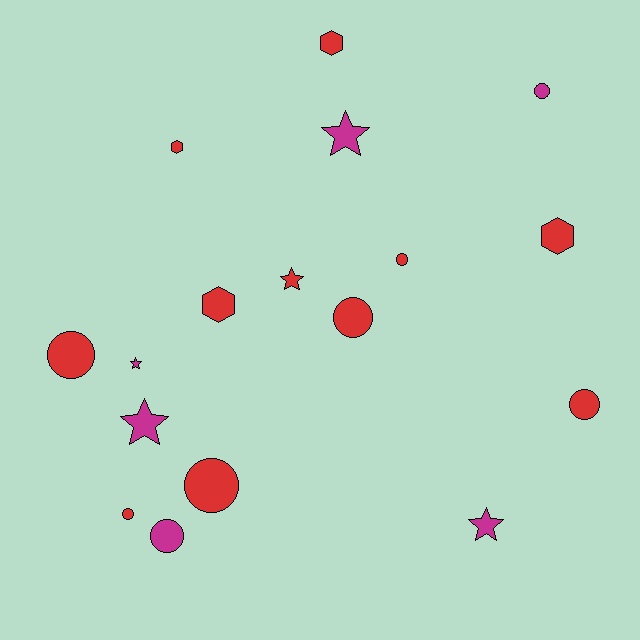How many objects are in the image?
There are 17 objects.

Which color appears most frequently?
Red, with 11 objects.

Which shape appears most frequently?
Circle, with 8 objects.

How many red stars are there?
There is 1 red star.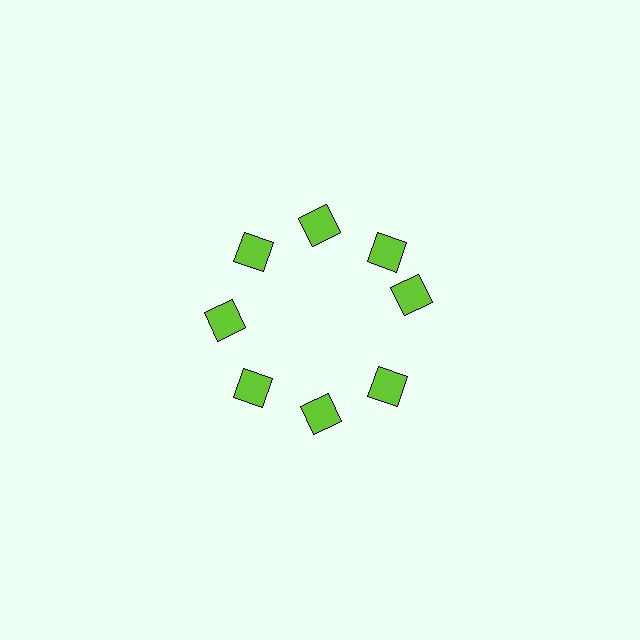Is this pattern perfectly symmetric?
No. The 8 lime squares are arranged in a ring, but one element near the 3 o'clock position is rotated out of alignment along the ring, breaking the 8-fold rotational symmetry.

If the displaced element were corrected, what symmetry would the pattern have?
It would have 8-fold rotational symmetry — the pattern would map onto itself every 45 degrees.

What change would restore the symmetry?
The symmetry would be restored by rotating it back into even spacing with its neighbors so that all 8 squares sit at equal angles and equal distance from the center.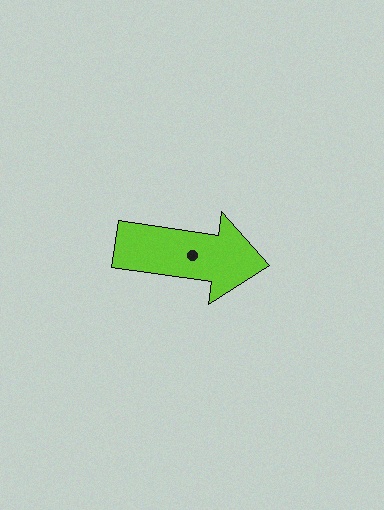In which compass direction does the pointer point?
East.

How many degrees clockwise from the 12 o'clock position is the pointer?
Approximately 98 degrees.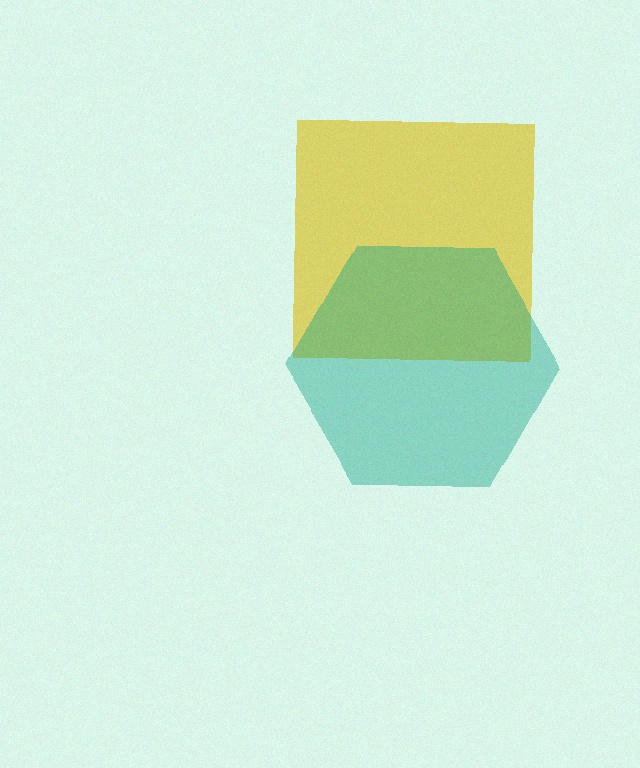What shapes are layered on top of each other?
The layered shapes are: a yellow square, a teal hexagon.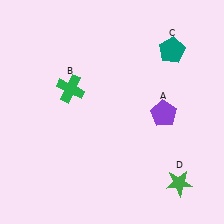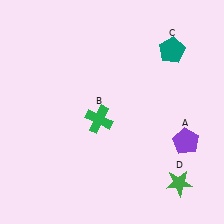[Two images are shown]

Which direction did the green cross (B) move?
The green cross (B) moved down.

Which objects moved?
The objects that moved are: the purple pentagon (A), the green cross (B).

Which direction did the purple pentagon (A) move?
The purple pentagon (A) moved down.